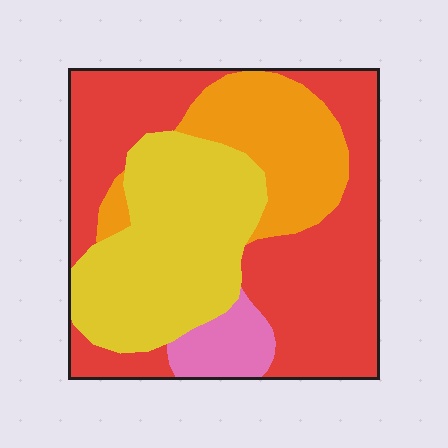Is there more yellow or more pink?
Yellow.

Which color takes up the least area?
Pink, at roughly 5%.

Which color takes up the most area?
Red, at roughly 45%.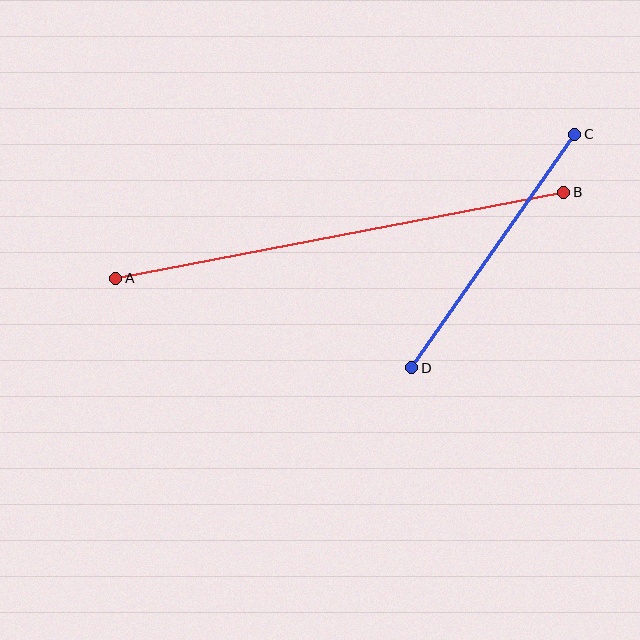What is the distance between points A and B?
The distance is approximately 456 pixels.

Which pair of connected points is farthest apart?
Points A and B are farthest apart.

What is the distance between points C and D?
The distance is approximately 285 pixels.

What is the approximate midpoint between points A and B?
The midpoint is at approximately (340, 235) pixels.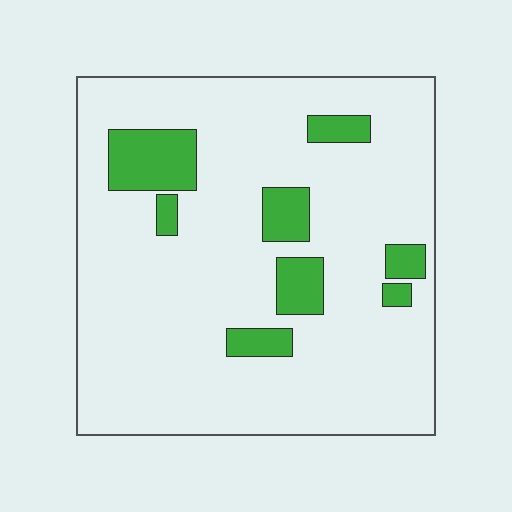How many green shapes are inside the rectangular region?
8.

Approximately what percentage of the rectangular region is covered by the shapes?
Approximately 15%.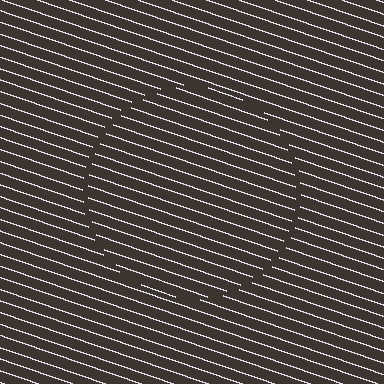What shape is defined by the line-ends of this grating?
An illusory circle. The interior of the shape contains the same grating, shifted by half a period — the contour is defined by the phase discontinuity where line-ends from the inner and outer gratings abut.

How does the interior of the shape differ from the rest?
The interior of the shape contains the same grating, shifted by half a period — the contour is defined by the phase discontinuity where line-ends from the inner and outer gratings abut.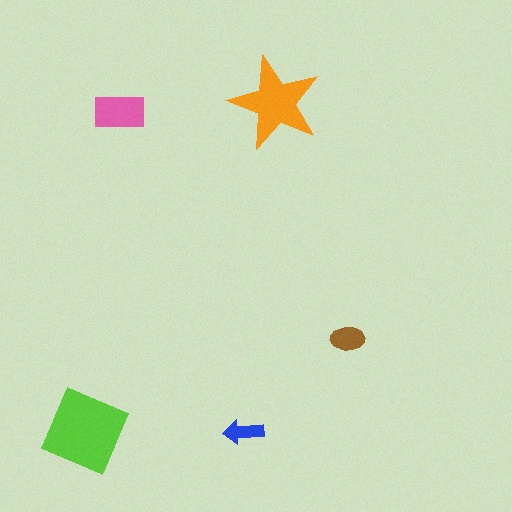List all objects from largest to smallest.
The lime diamond, the orange star, the pink rectangle, the brown ellipse, the blue arrow.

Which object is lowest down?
The blue arrow is bottommost.